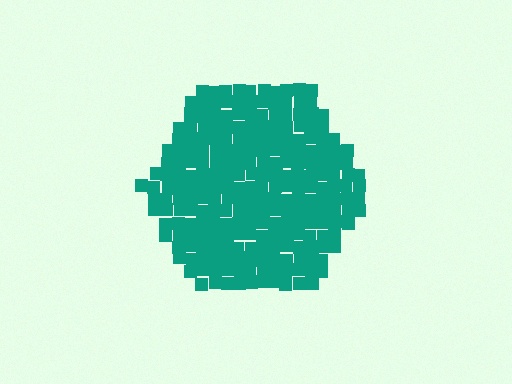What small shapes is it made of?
It is made of small squares.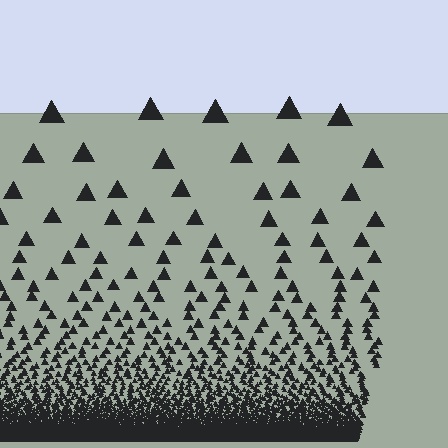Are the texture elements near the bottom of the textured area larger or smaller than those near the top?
Smaller. The gradient is inverted — elements near the bottom are smaller and denser.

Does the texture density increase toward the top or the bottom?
Density increases toward the bottom.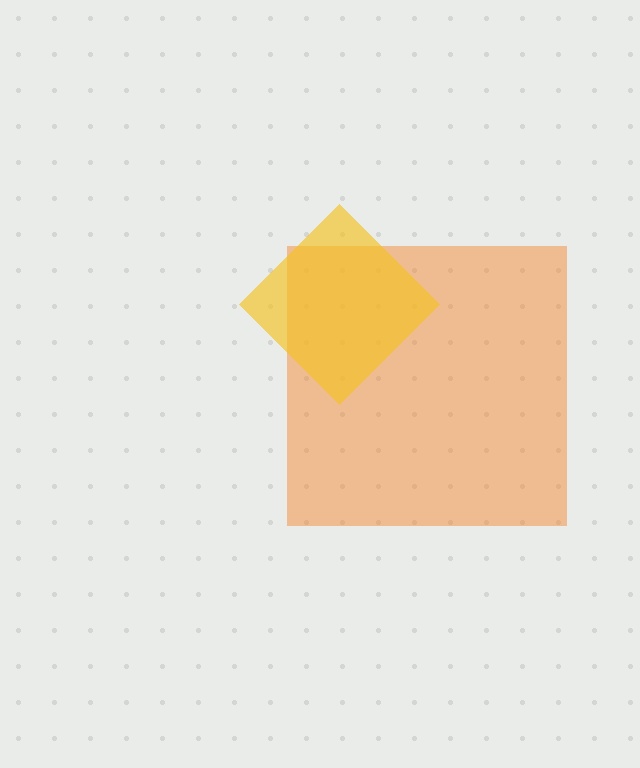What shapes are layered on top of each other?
The layered shapes are: an orange square, a yellow diamond.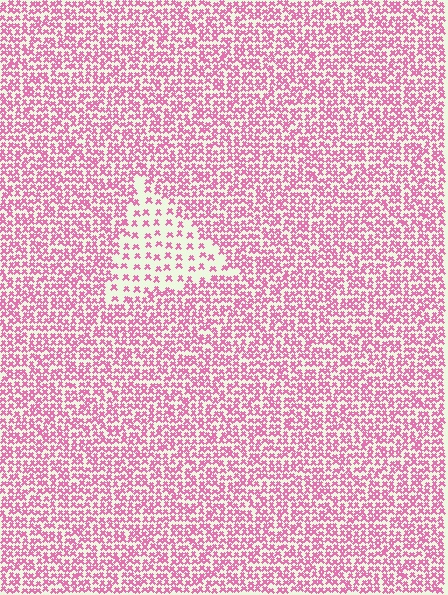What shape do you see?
I see a triangle.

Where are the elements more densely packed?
The elements are more densely packed outside the triangle boundary.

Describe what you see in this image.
The image contains small pink elements arranged at two different densities. A triangle-shaped region is visible where the elements are less densely packed than the surrounding area.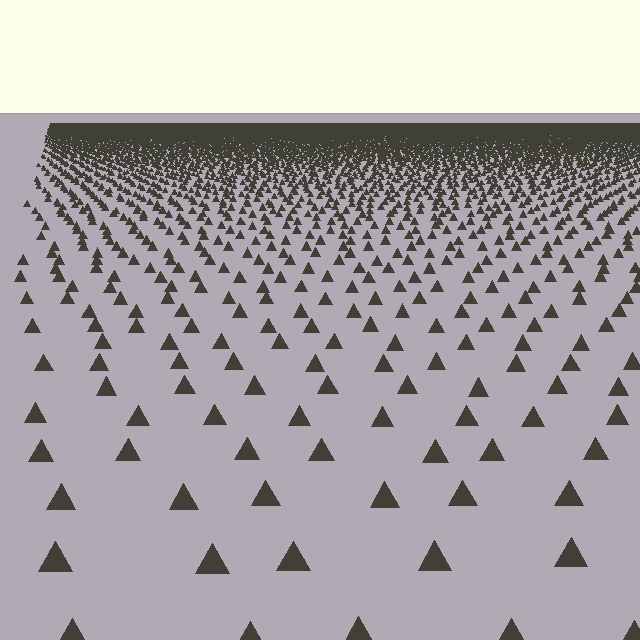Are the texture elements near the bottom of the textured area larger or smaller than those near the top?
Larger. Near the bottom, elements are closer to the viewer and appear at a bigger on-screen size.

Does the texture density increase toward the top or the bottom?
Density increases toward the top.